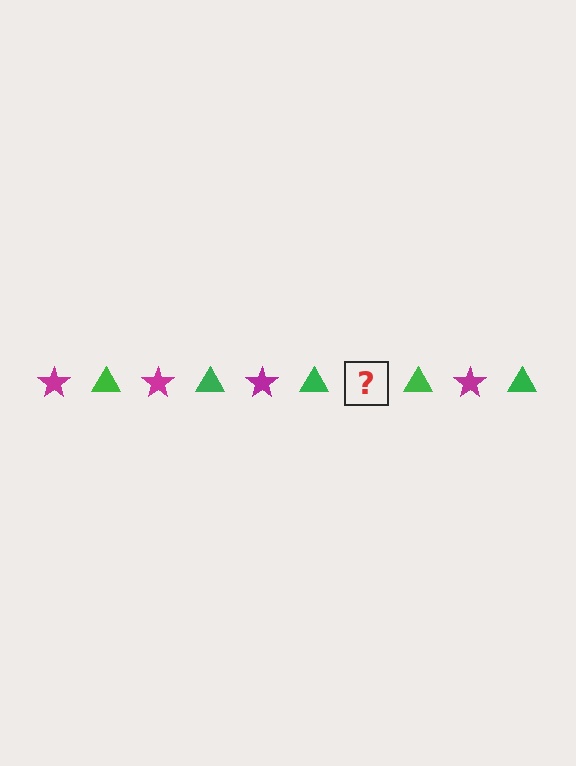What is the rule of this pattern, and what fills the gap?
The rule is that the pattern alternates between magenta star and green triangle. The gap should be filled with a magenta star.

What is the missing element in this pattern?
The missing element is a magenta star.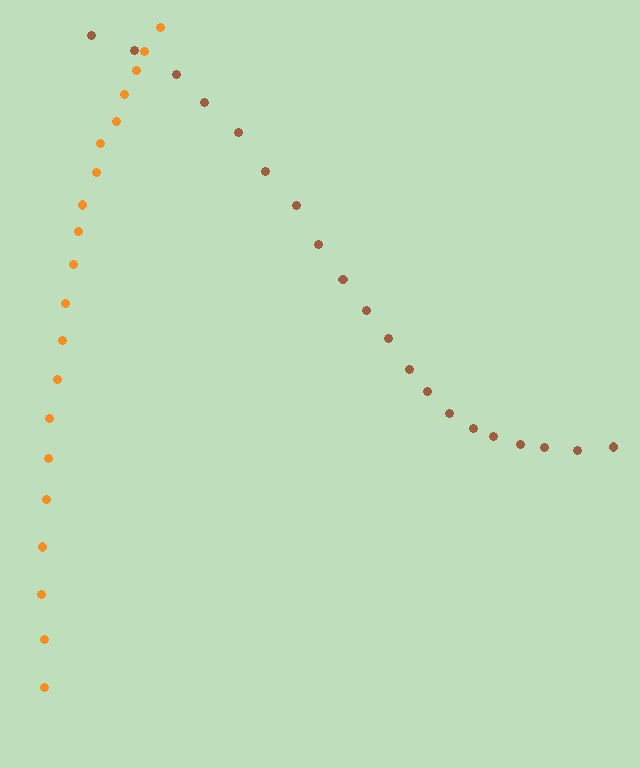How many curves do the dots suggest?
There are 2 distinct paths.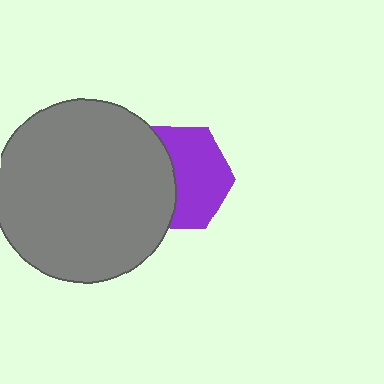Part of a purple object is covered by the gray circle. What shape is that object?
It is a hexagon.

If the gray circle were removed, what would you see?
You would see the complete purple hexagon.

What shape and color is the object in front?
The object in front is a gray circle.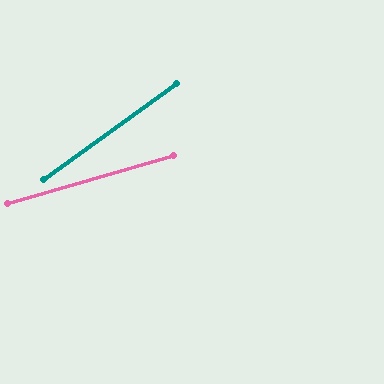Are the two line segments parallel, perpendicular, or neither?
Neither parallel nor perpendicular — they differ by about 20°.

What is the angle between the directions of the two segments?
Approximately 20 degrees.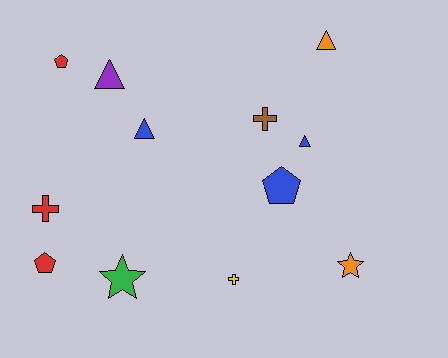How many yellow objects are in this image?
There is 1 yellow object.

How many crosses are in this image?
There are 3 crosses.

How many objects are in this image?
There are 12 objects.